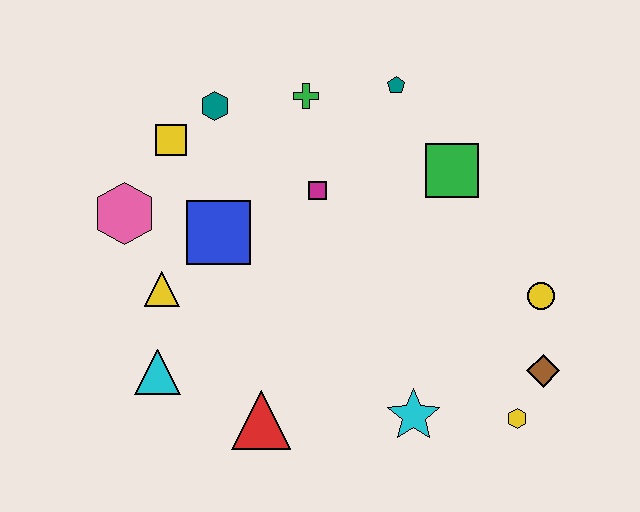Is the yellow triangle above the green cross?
No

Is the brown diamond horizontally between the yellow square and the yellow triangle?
No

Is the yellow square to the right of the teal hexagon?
No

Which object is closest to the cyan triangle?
The yellow triangle is closest to the cyan triangle.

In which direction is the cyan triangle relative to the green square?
The cyan triangle is to the left of the green square.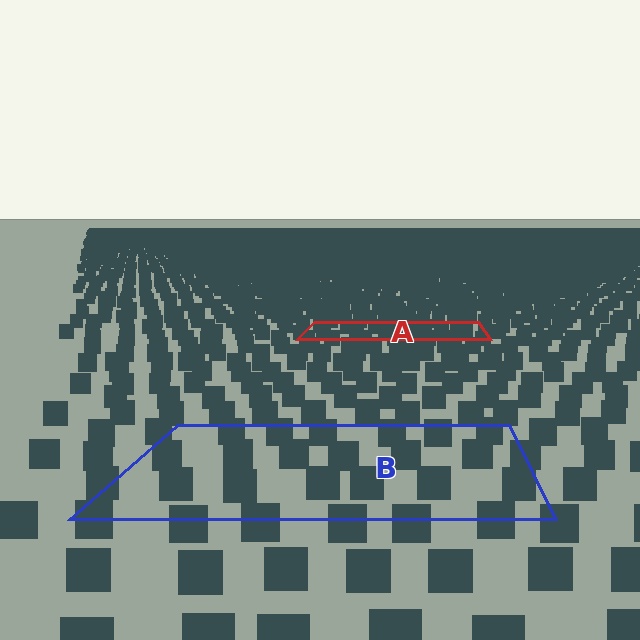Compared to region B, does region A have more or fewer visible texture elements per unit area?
Region A has more texture elements per unit area — they are packed more densely because it is farther away.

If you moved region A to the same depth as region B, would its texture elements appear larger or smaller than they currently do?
They would appear larger. At a closer depth, the same texture elements are projected at a bigger on-screen size.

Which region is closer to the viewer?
Region B is closer. The texture elements there are larger and more spread out.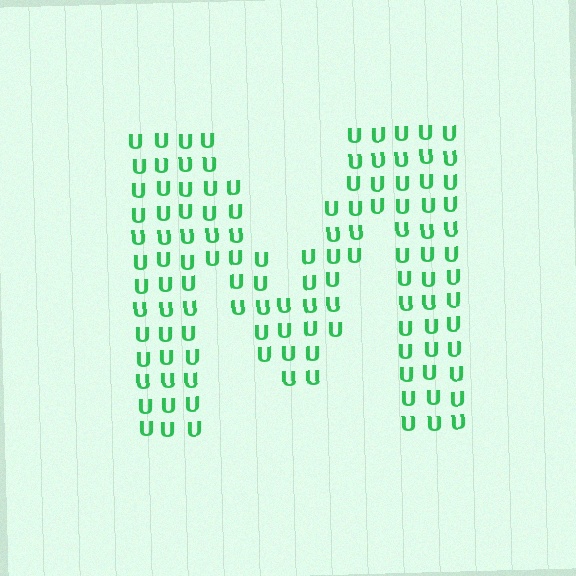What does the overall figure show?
The overall figure shows the letter M.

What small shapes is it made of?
It is made of small letter U's.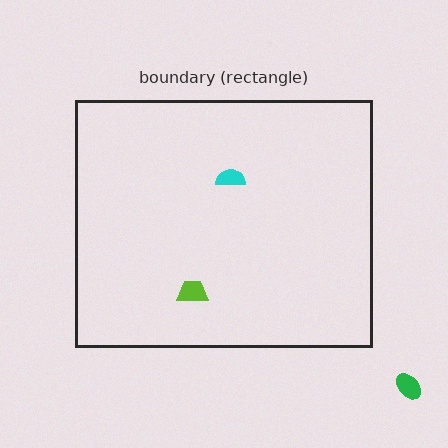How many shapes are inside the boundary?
2 inside, 1 outside.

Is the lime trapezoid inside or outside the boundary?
Inside.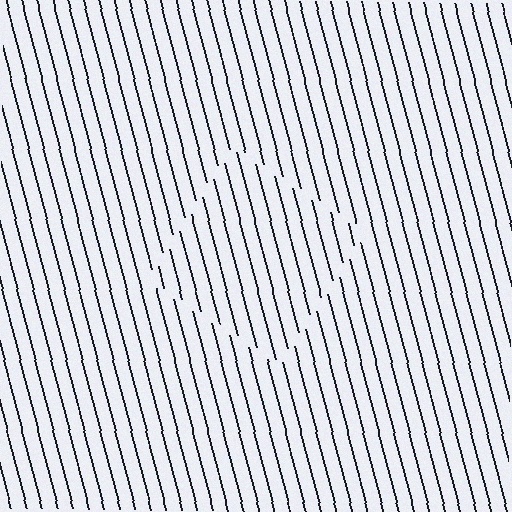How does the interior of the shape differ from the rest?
The interior of the shape contains the same grating, shifted by half a period — the contour is defined by the phase discontinuity where line-ends from the inner and outer gratings abut.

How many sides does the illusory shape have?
4 sides — the line-ends trace a square.